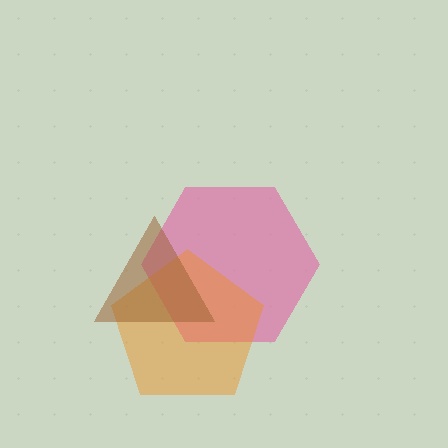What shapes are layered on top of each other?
The layered shapes are: a pink hexagon, an orange pentagon, a brown triangle.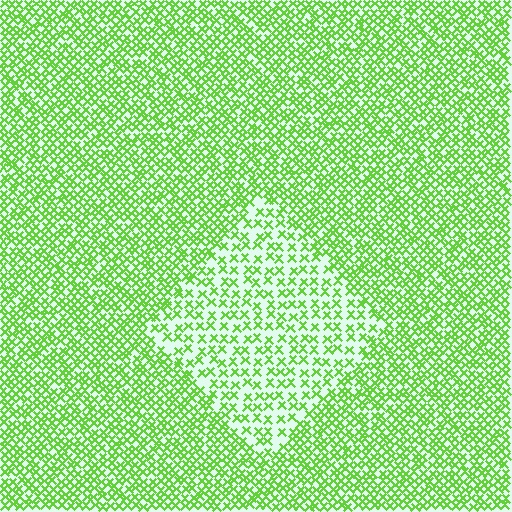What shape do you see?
I see a diamond.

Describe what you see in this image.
The image contains small lime elements arranged at two different densities. A diamond-shaped region is visible where the elements are less densely packed than the surrounding area.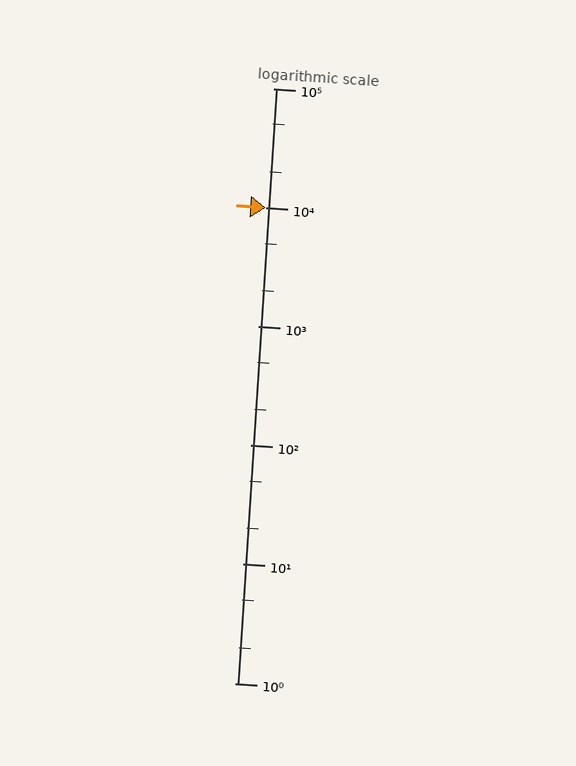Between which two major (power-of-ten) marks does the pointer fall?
The pointer is between 10000 and 100000.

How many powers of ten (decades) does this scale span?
The scale spans 5 decades, from 1 to 100000.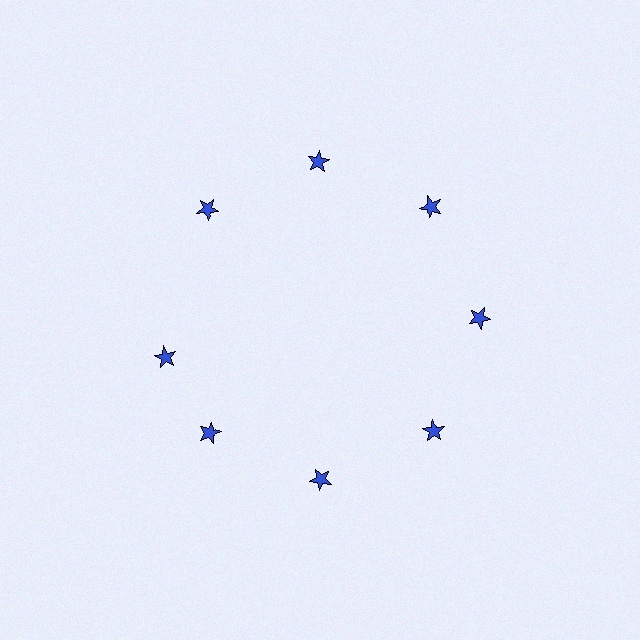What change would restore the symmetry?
The symmetry would be restored by rotating it back into even spacing with its neighbors so that all 8 stars sit at equal angles and equal distance from the center.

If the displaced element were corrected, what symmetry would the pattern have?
It would have 8-fold rotational symmetry — the pattern would map onto itself every 45 degrees.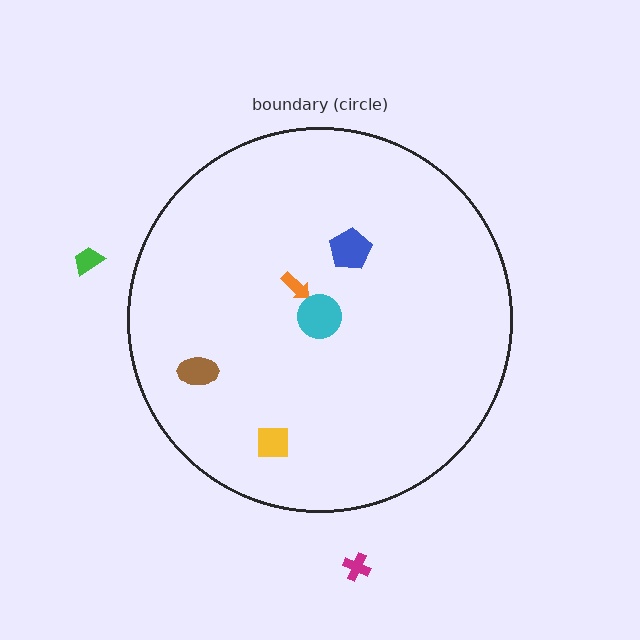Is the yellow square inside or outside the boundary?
Inside.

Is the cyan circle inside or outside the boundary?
Inside.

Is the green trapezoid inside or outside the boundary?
Outside.